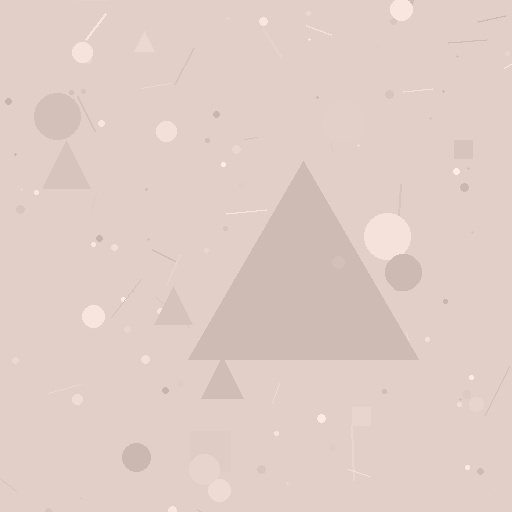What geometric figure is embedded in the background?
A triangle is embedded in the background.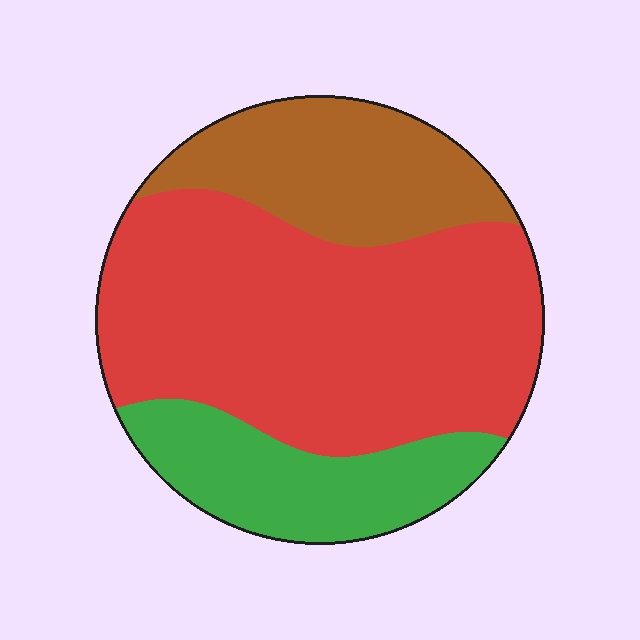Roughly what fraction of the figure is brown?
Brown covers 22% of the figure.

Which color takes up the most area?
Red, at roughly 60%.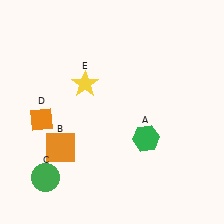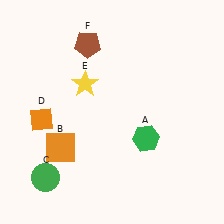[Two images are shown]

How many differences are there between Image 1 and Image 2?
There is 1 difference between the two images.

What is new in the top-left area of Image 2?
A brown pentagon (F) was added in the top-left area of Image 2.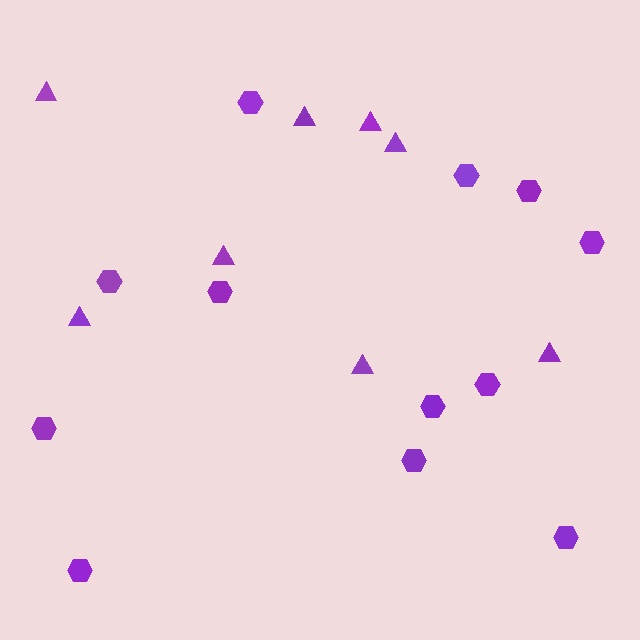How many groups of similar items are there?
There are 2 groups: one group of hexagons (12) and one group of triangles (8).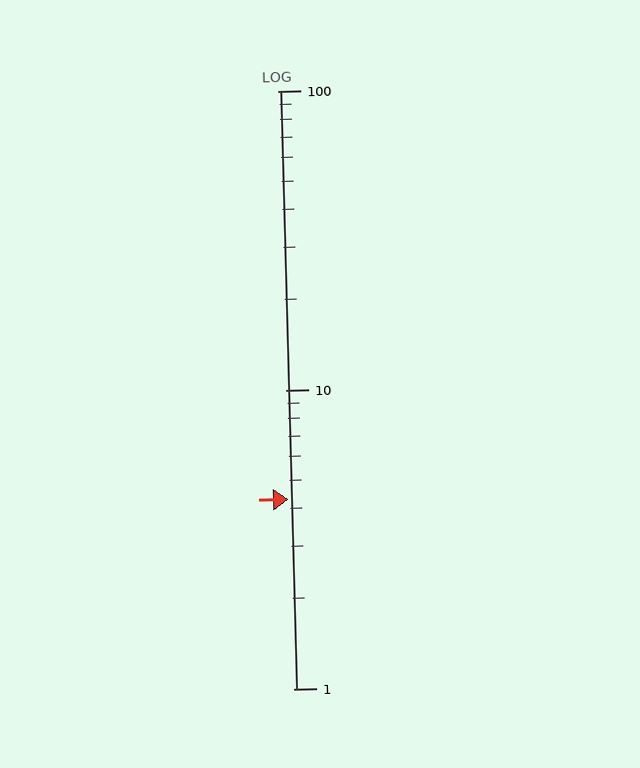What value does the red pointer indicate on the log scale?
The pointer indicates approximately 4.3.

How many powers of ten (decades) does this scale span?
The scale spans 2 decades, from 1 to 100.